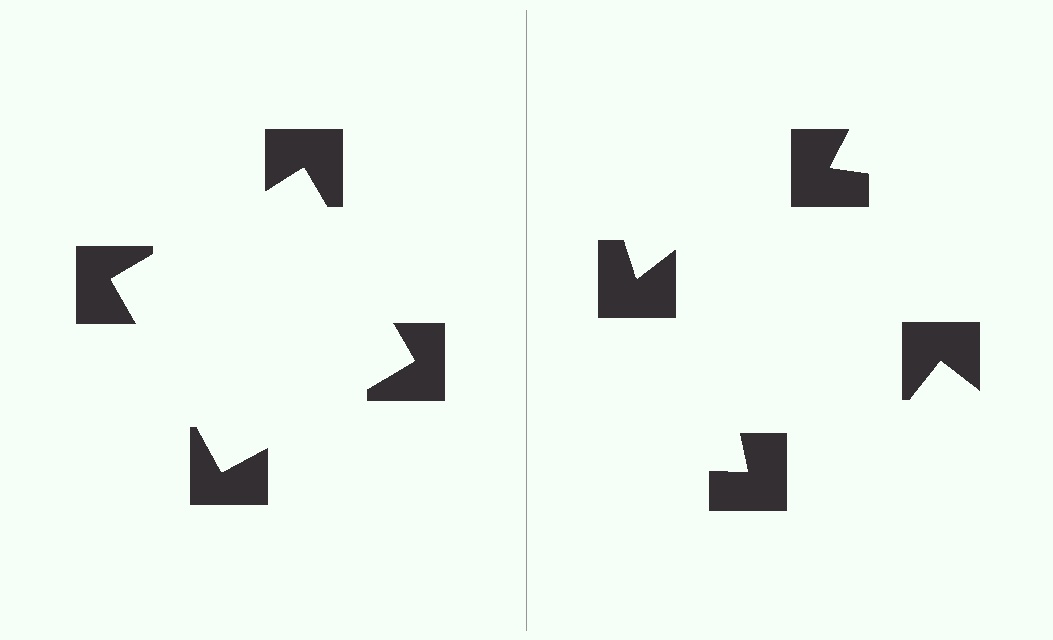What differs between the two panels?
The notched squares are positioned identically on both sides; only the wedge orientations differ. On the left they align to a square; on the right they are misaligned.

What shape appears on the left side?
An illusory square.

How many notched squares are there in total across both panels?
8 — 4 on each side.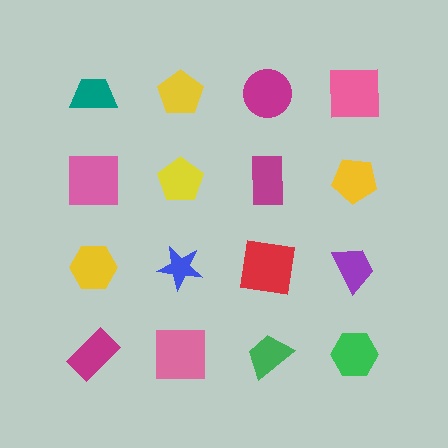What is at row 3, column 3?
A red square.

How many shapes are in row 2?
4 shapes.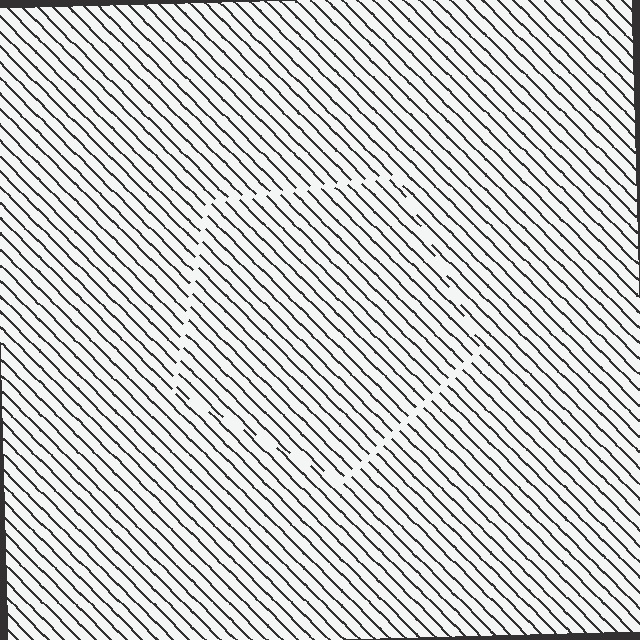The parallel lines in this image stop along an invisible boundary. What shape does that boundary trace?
An illusory pentagon. The interior of the shape contains the same grating, shifted by half a period — the contour is defined by the phase discontinuity where line-ends from the inner and outer gratings abut.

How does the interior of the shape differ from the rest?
The interior of the shape contains the same grating, shifted by half a period — the contour is defined by the phase discontinuity where line-ends from the inner and outer gratings abut.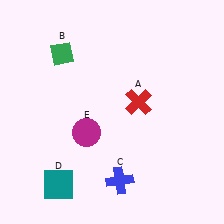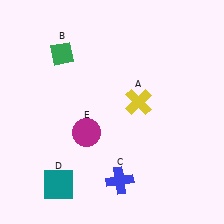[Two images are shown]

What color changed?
The cross (A) changed from red in Image 1 to yellow in Image 2.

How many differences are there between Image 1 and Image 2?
There is 1 difference between the two images.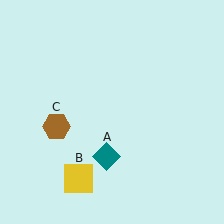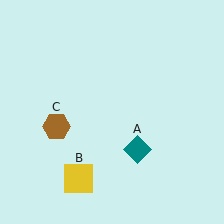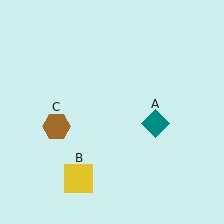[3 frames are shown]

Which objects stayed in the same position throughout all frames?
Yellow square (object B) and brown hexagon (object C) remained stationary.